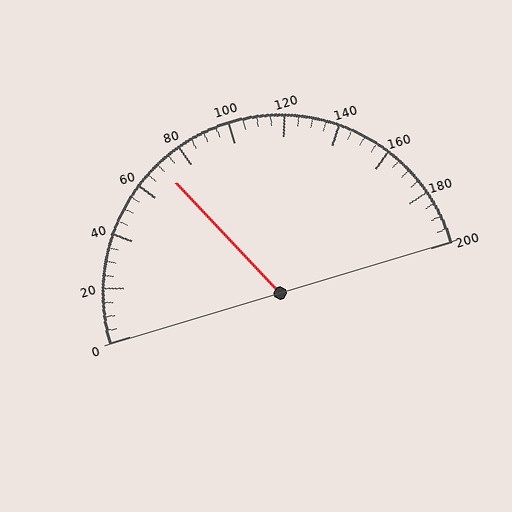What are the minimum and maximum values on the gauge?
The gauge ranges from 0 to 200.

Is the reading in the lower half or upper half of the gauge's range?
The reading is in the lower half of the range (0 to 200).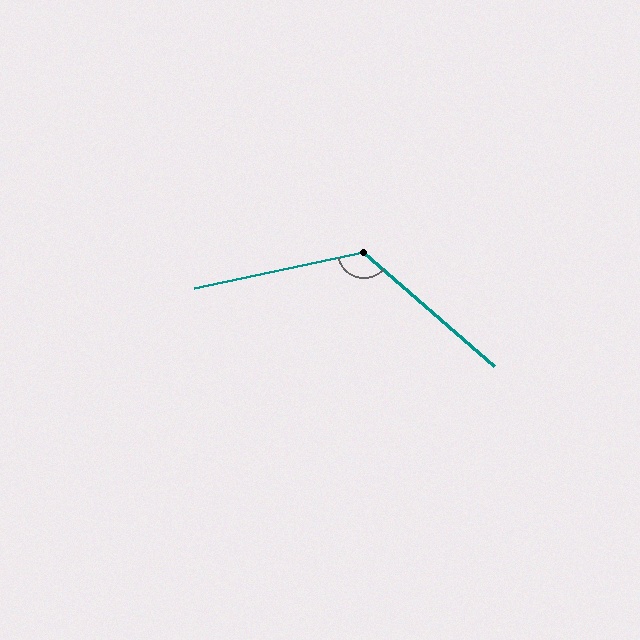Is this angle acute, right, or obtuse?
It is obtuse.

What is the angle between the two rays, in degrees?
Approximately 127 degrees.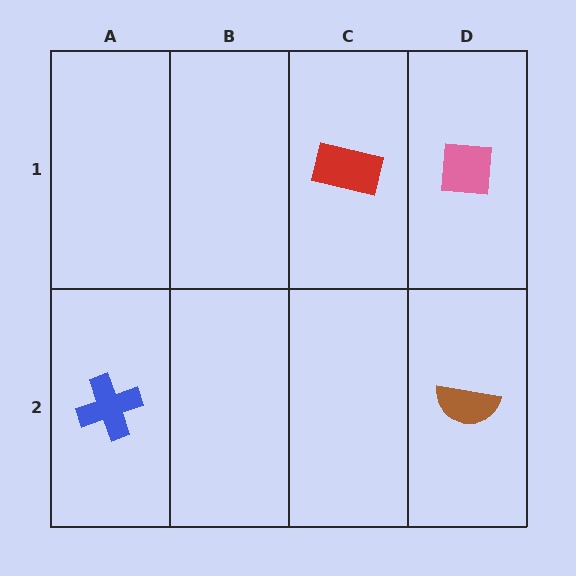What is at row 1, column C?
A red rectangle.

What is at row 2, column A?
A blue cross.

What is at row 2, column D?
A brown semicircle.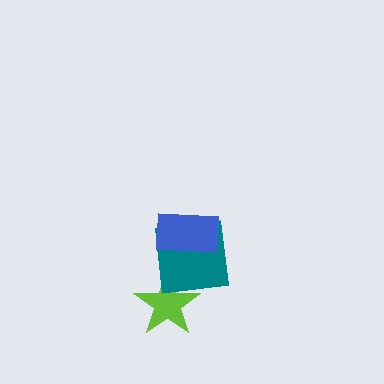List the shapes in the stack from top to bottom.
From top to bottom: the blue rectangle, the teal square, the lime star.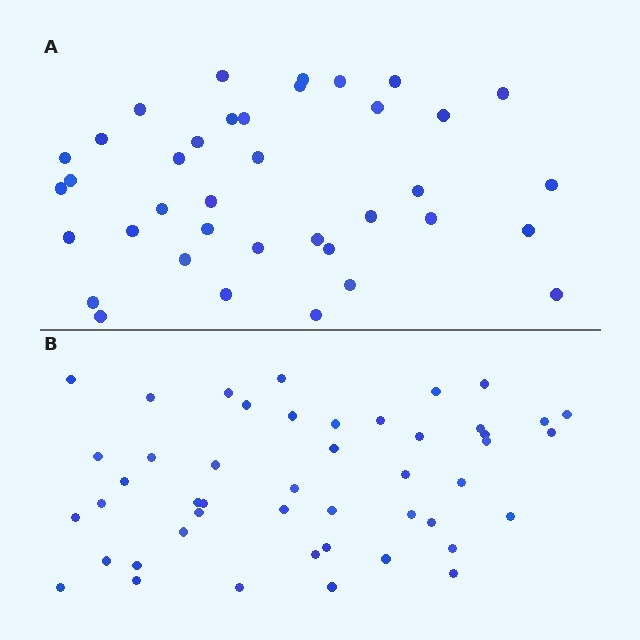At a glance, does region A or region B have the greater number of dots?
Region B (the bottom region) has more dots.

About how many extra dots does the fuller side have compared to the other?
Region B has roughly 8 or so more dots than region A.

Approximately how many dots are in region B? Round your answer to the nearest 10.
About 50 dots. (The exact count is 47, which rounds to 50.)